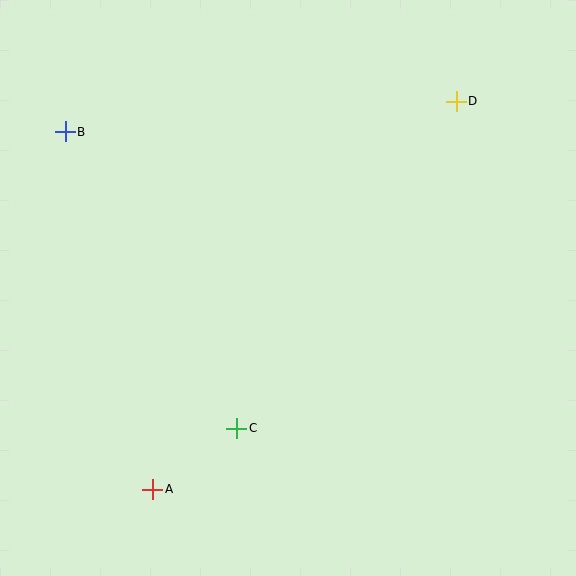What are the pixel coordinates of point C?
Point C is at (237, 428).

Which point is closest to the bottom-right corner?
Point C is closest to the bottom-right corner.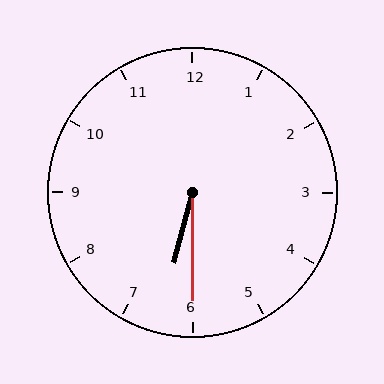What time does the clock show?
6:30.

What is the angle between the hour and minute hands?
Approximately 15 degrees.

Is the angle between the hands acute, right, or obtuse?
It is acute.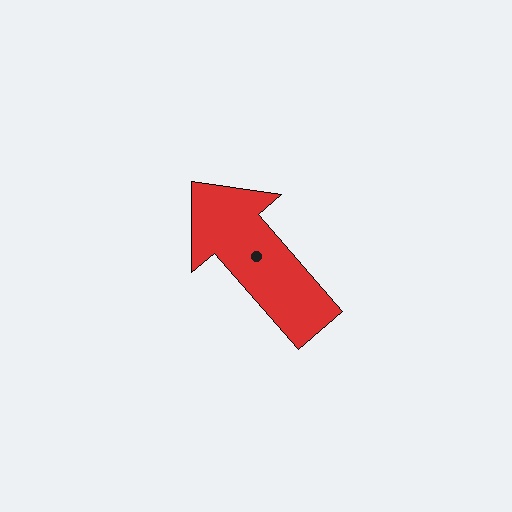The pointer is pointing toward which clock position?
Roughly 11 o'clock.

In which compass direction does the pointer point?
Northwest.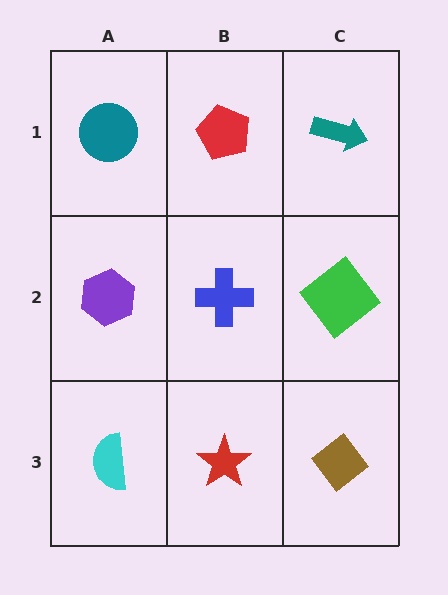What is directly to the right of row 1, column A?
A red pentagon.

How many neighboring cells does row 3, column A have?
2.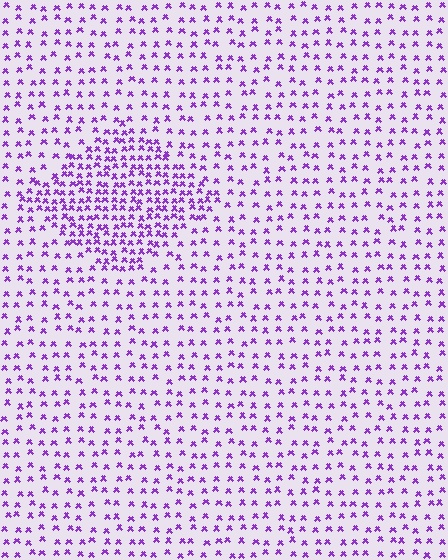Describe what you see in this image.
The image contains small purple elements arranged at two different densities. A diamond-shaped region is visible where the elements are more densely packed than the surrounding area.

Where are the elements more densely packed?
The elements are more densely packed inside the diamond boundary.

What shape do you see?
I see a diamond.